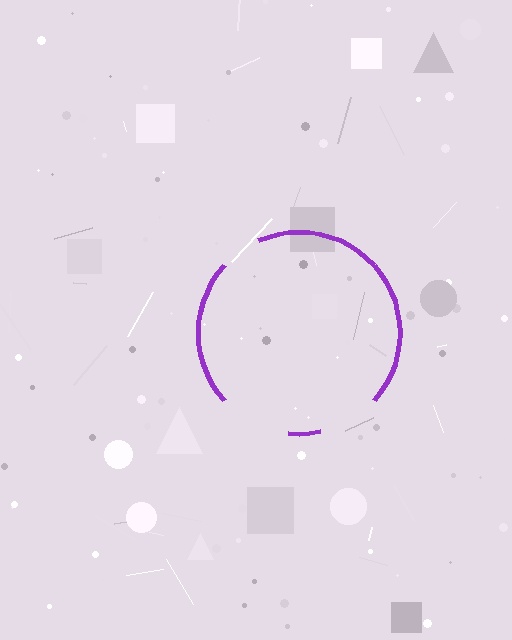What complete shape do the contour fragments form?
The contour fragments form a circle.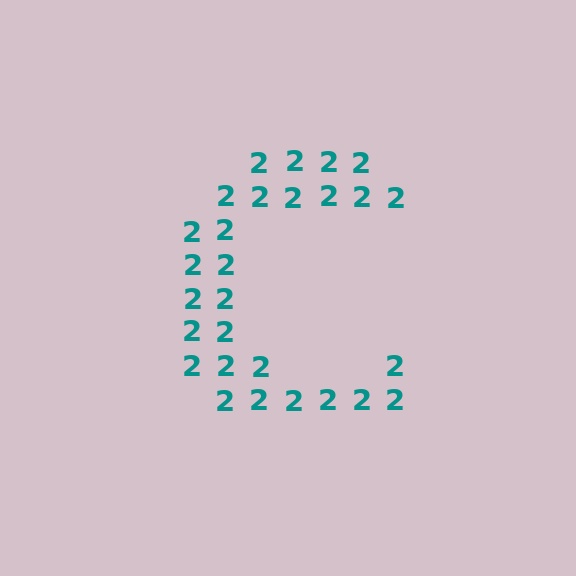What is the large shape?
The large shape is the letter C.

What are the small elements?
The small elements are digit 2's.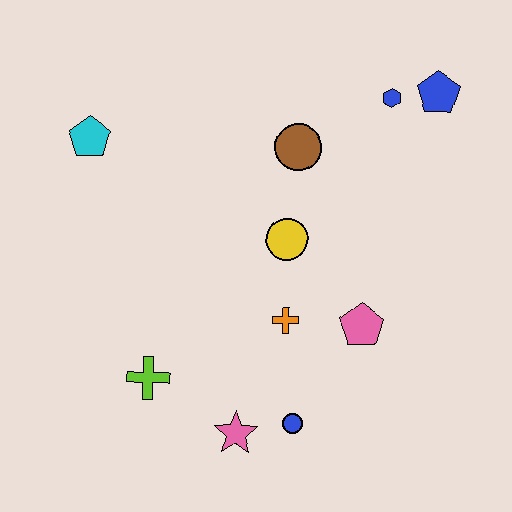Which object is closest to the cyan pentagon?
The brown circle is closest to the cyan pentagon.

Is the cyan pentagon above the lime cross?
Yes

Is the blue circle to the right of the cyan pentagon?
Yes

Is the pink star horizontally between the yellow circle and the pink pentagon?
No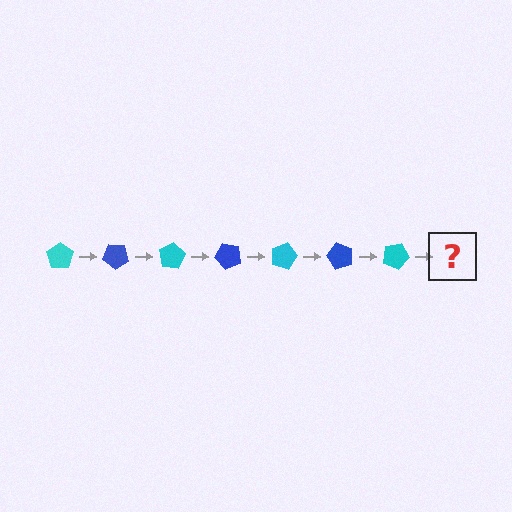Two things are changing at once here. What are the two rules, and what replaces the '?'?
The two rules are that it rotates 40 degrees each step and the color cycles through cyan and blue. The '?' should be a blue pentagon, rotated 280 degrees from the start.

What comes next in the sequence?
The next element should be a blue pentagon, rotated 280 degrees from the start.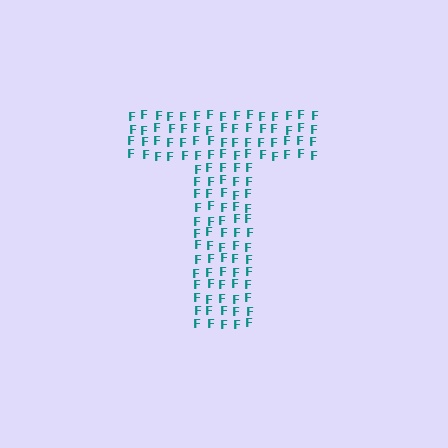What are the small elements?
The small elements are letter F's.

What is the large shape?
The large shape is the letter T.